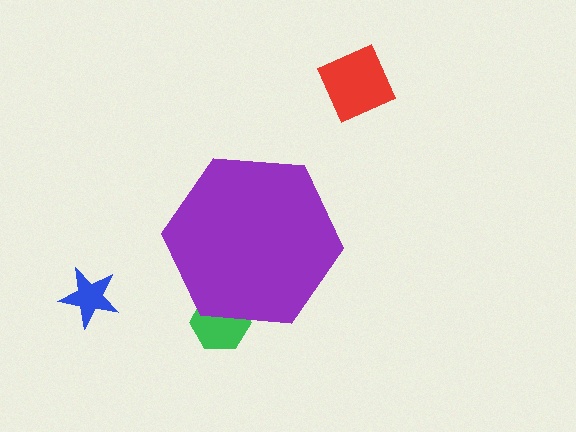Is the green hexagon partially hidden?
Yes, the green hexagon is partially hidden behind the purple hexagon.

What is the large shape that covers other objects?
A purple hexagon.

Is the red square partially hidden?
No, the red square is fully visible.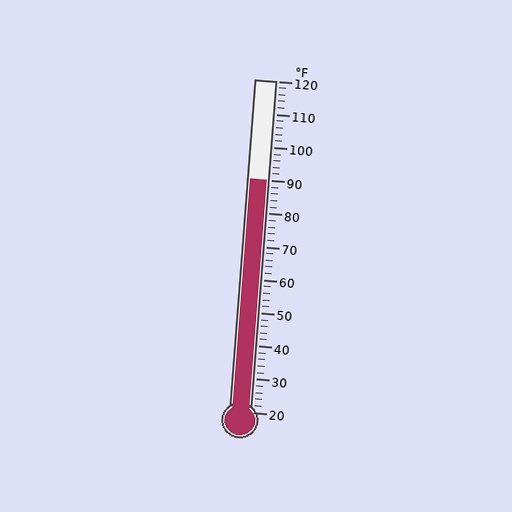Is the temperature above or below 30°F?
The temperature is above 30°F.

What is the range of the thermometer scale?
The thermometer scale ranges from 20°F to 120°F.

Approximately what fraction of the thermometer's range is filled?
The thermometer is filled to approximately 70% of its range.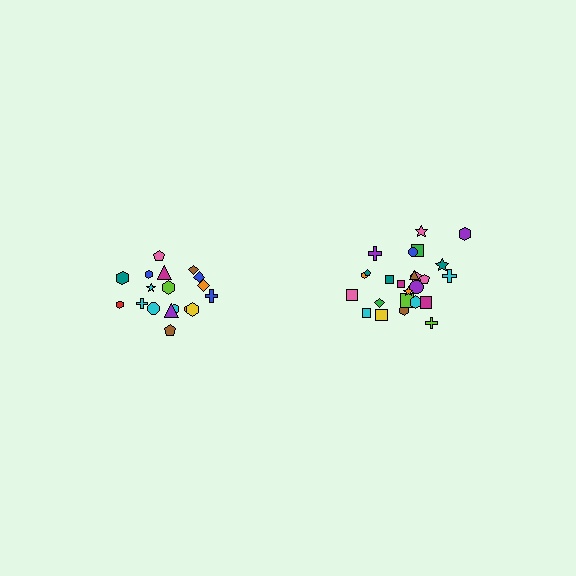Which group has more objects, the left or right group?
The right group.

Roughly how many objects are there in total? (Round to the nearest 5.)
Roughly 45 objects in total.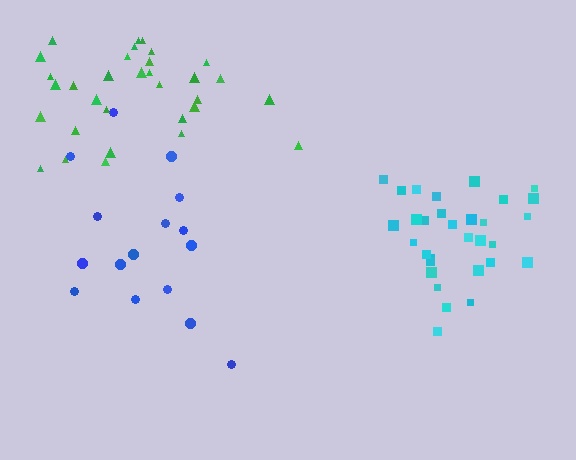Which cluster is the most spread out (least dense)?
Blue.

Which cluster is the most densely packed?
Cyan.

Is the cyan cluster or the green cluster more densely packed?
Cyan.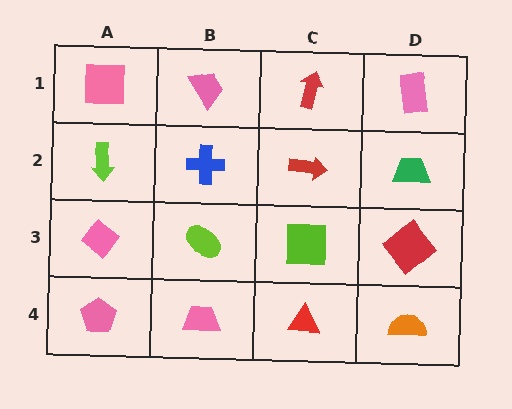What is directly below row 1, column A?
A lime arrow.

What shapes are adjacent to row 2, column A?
A pink square (row 1, column A), a pink diamond (row 3, column A), a blue cross (row 2, column B).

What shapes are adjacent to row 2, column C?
A red arrow (row 1, column C), a lime square (row 3, column C), a blue cross (row 2, column B), a green trapezoid (row 2, column D).